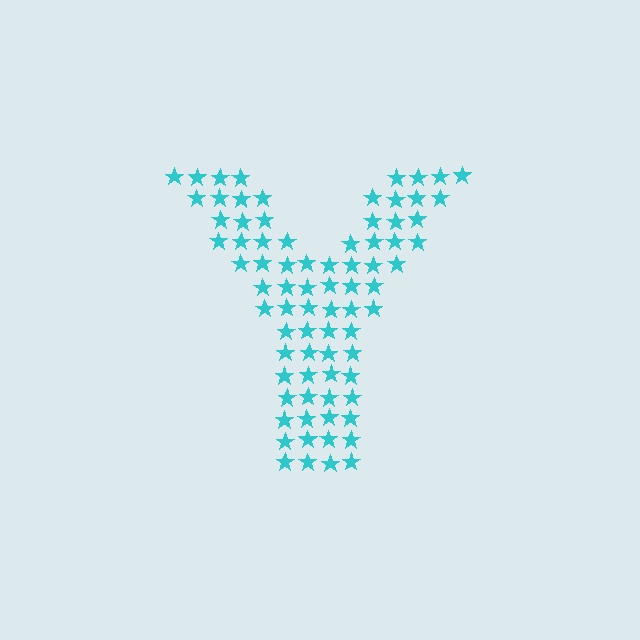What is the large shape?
The large shape is the letter Y.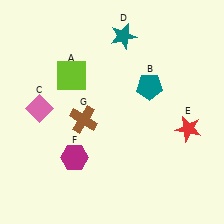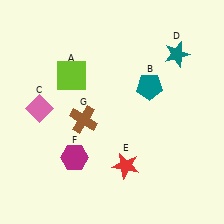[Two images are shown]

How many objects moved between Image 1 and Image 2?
2 objects moved between the two images.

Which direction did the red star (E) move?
The red star (E) moved left.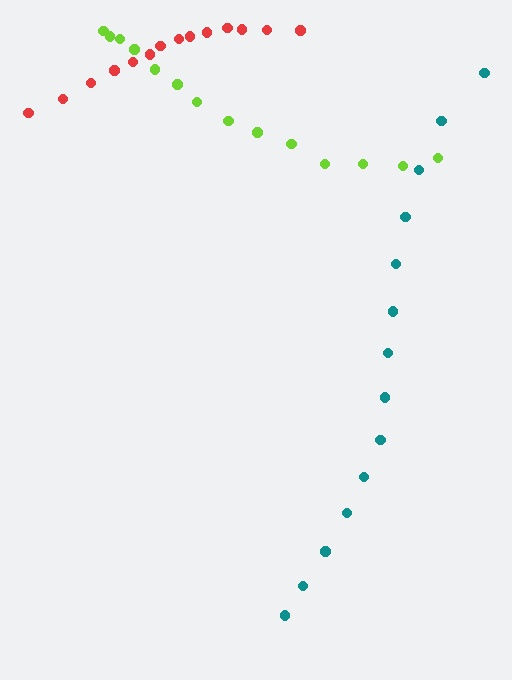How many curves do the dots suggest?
There are 3 distinct paths.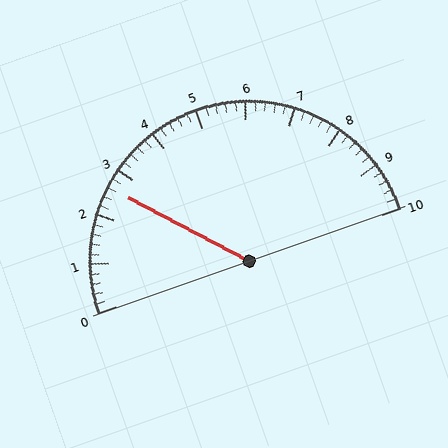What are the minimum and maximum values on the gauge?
The gauge ranges from 0 to 10.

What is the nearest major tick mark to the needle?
The nearest major tick mark is 3.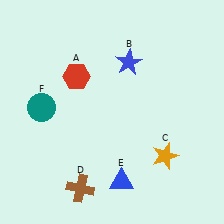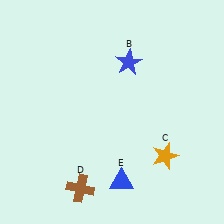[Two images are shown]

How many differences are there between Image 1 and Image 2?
There are 2 differences between the two images.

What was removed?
The teal circle (F), the red hexagon (A) were removed in Image 2.